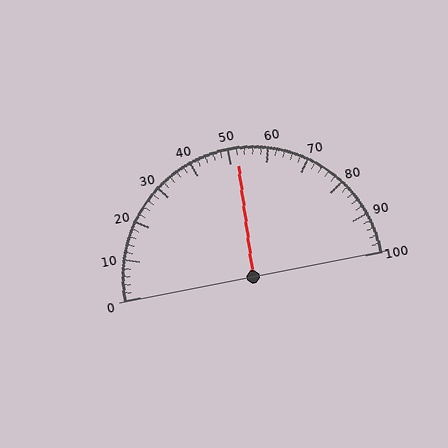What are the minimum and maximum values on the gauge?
The gauge ranges from 0 to 100.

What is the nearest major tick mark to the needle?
The nearest major tick mark is 50.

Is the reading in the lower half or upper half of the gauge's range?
The reading is in the upper half of the range (0 to 100).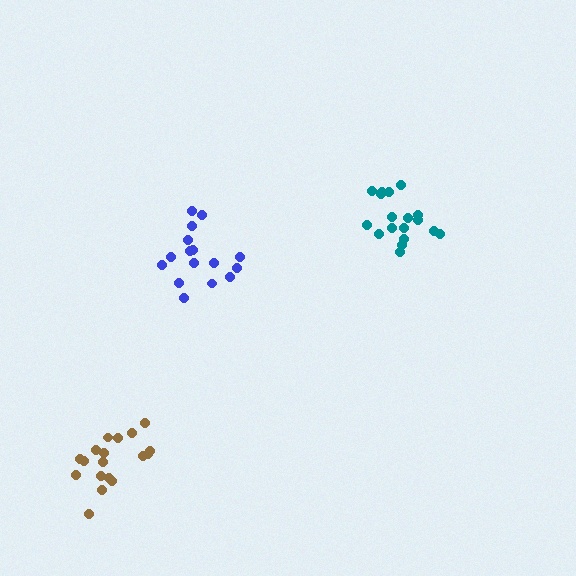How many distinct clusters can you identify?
There are 3 distinct clusters.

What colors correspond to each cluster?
The clusters are colored: blue, teal, brown.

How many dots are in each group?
Group 1: 16 dots, Group 2: 18 dots, Group 3: 18 dots (52 total).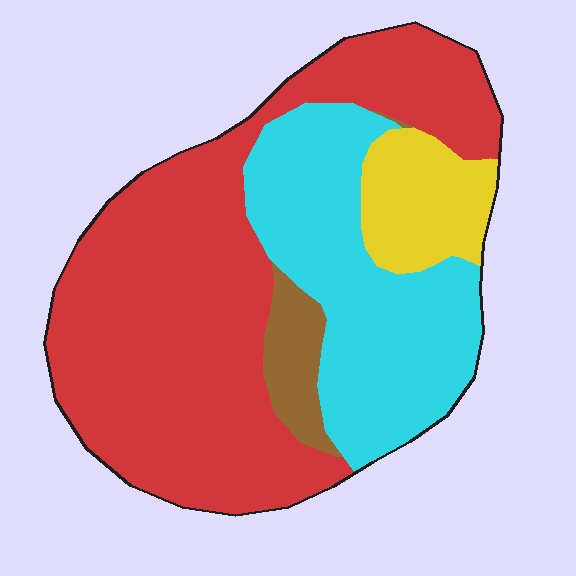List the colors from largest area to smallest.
From largest to smallest: red, cyan, yellow, brown.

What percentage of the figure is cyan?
Cyan covers around 30% of the figure.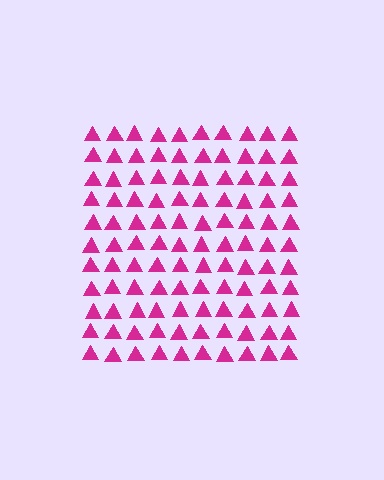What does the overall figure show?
The overall figure shows a square.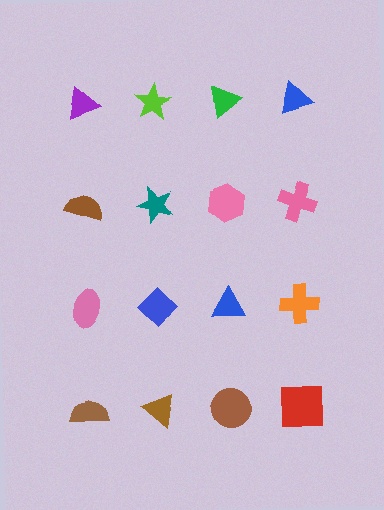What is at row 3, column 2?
A blue diamond.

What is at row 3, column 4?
An orange cross.